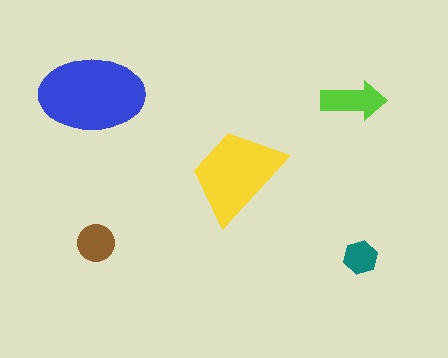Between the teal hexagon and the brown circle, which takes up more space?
The brown circle.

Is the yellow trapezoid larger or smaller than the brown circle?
Larger.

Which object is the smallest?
The teal hexagon.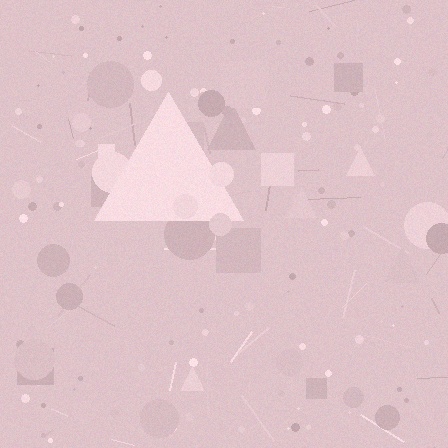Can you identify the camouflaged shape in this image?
The camouflaged shape is a triangle.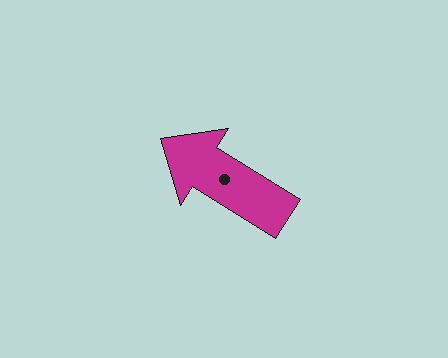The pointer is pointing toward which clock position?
Roughly 10 o'clock.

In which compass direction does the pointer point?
Northwest.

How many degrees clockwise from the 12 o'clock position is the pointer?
Approximately 302 degrees.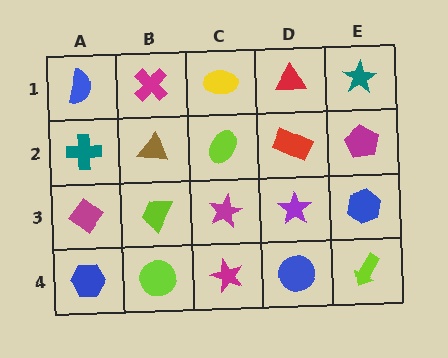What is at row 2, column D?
A red rectangle.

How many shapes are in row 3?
5 shapes.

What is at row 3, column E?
A blue hexagon.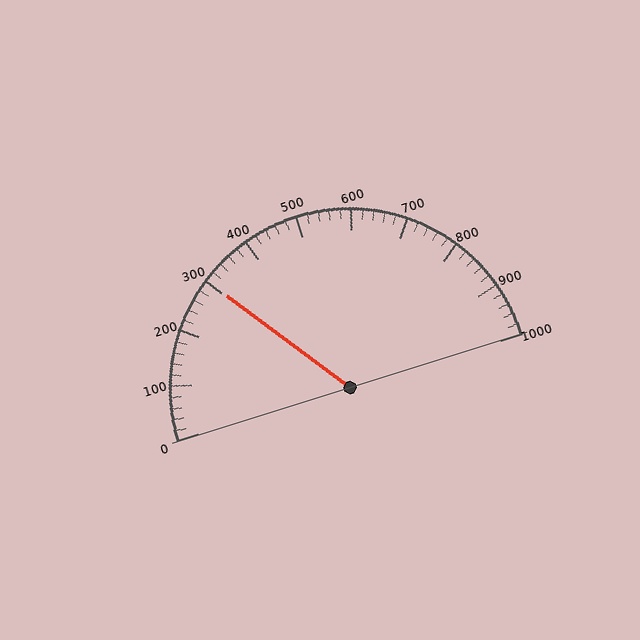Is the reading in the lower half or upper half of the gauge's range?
The reading is in the lower half of the range (0 to 1000).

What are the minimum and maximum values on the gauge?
The gauge ranges from 0 to 1000.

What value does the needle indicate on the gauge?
The needle indicates approximately 300.